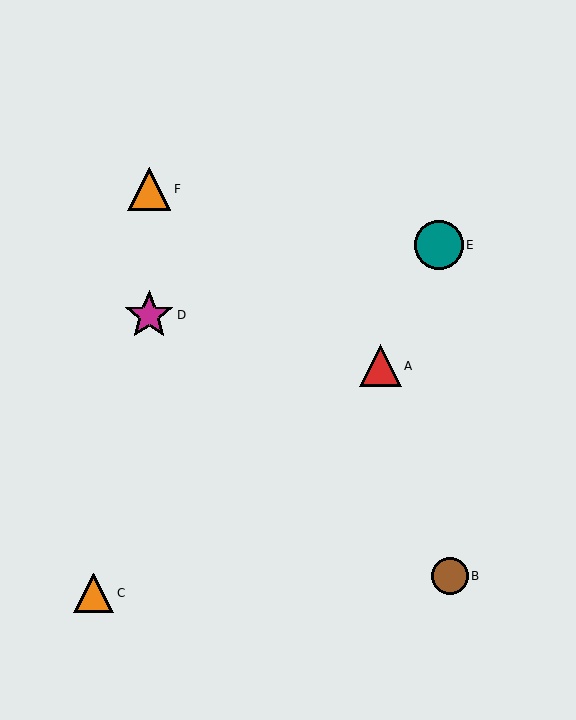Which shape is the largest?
The magenta star (labeled D) is the largest.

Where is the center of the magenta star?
The center of the magenta star is at (149, 315).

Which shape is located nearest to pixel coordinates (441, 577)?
The brown circle (labeled B) at (450, 576) is nearest to that location.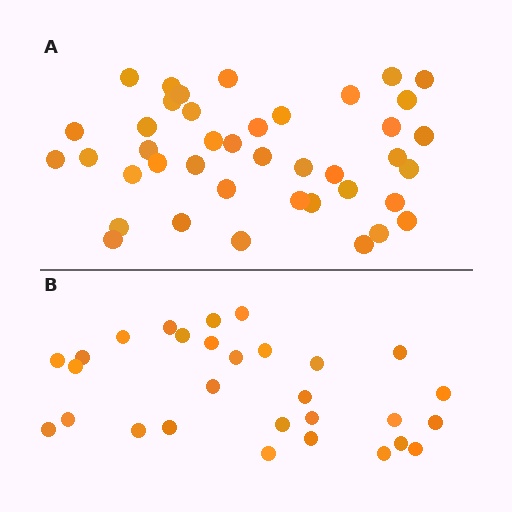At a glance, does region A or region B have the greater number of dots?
Region A (the top region) has more dots.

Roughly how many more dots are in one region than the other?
Region A has roughly 12 or so more dots than region B.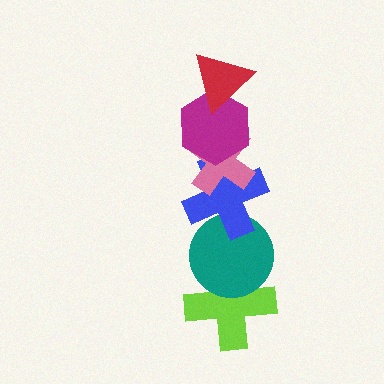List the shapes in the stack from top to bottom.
From top to bottom: the red triangle, the magenta hexagon, the pink cross, the blue cross, the teal circle, the lime cross.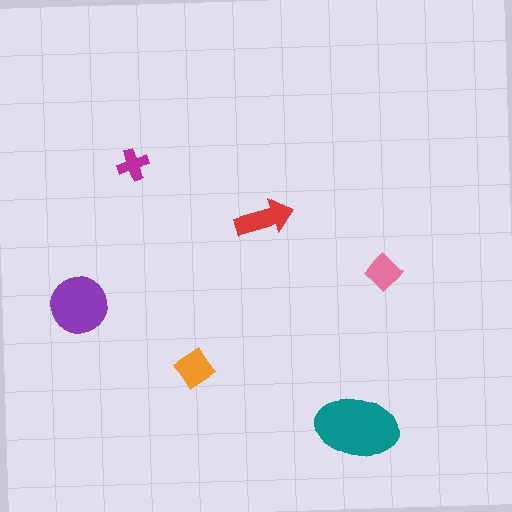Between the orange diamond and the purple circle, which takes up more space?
The purple circle.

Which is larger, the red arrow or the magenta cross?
The red arrow.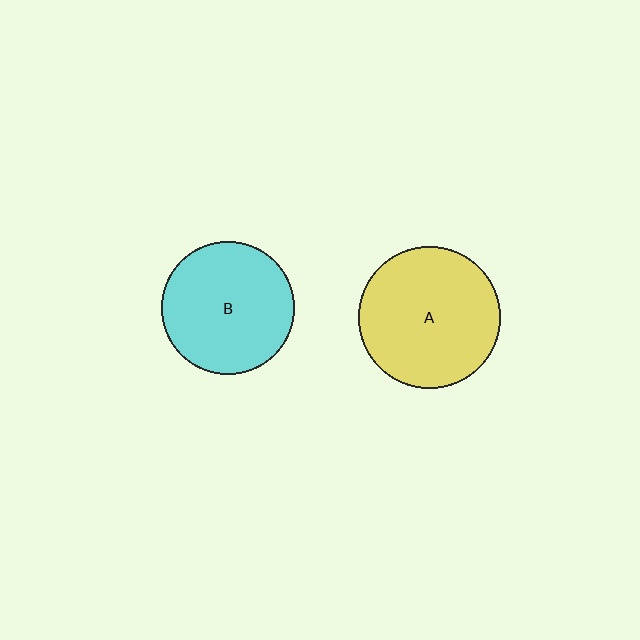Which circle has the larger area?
Circle A (yellow).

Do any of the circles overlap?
No, none of the circles overlap.